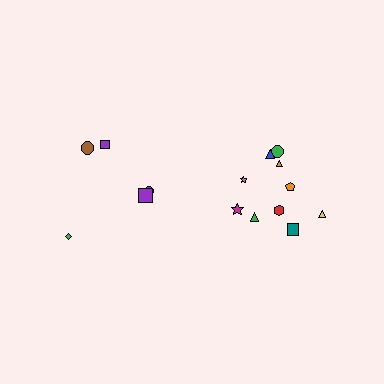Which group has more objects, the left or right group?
The right group.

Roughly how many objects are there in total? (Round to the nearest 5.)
Roughly 15 objects in total.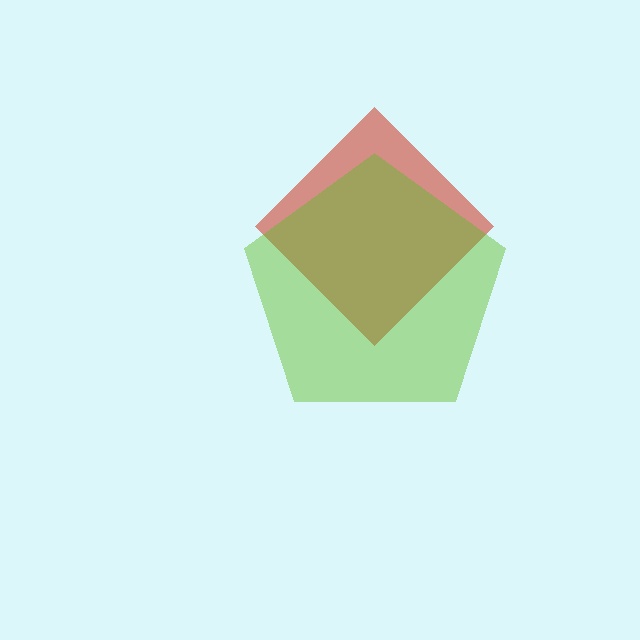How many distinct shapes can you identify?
There are 2 distinct shapes: a red diamond, a lime pentagon.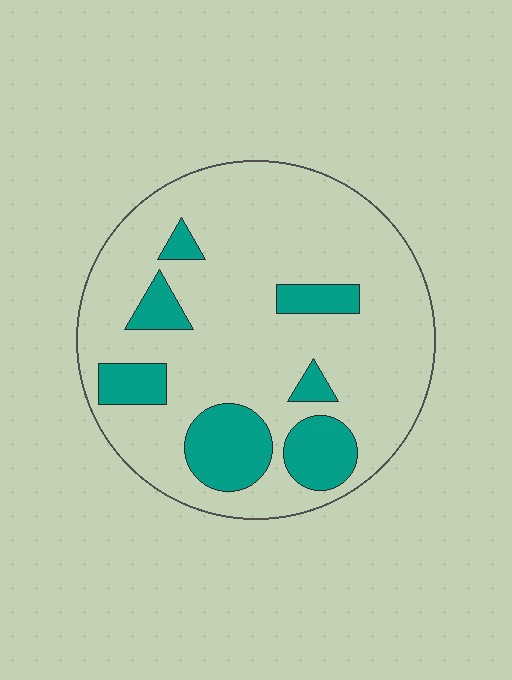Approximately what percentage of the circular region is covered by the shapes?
Approximately 20%.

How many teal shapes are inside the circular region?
7.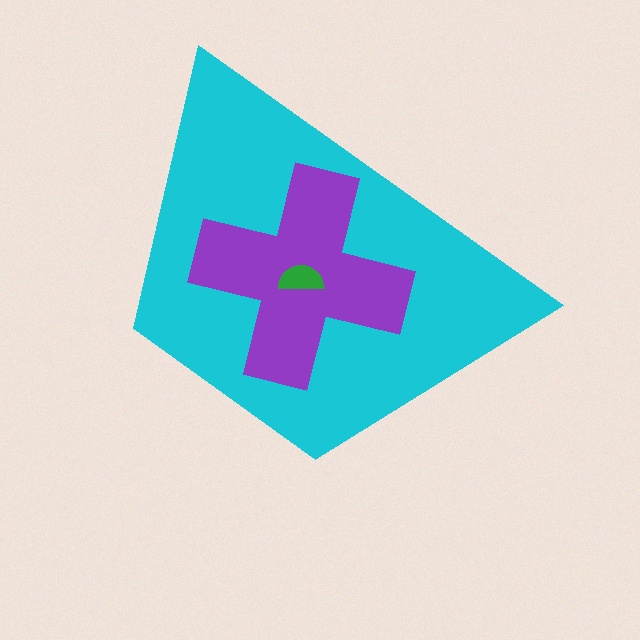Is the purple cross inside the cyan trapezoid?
Yes.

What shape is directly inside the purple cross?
The green semicircle.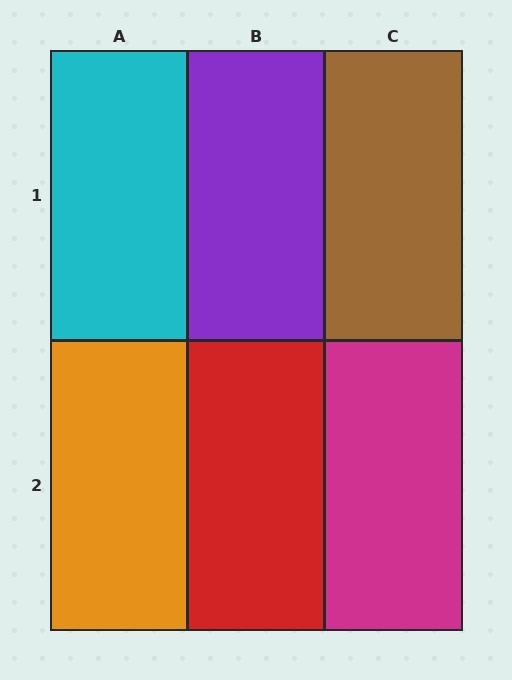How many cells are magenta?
1 cell is magenta.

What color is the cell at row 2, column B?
Red.